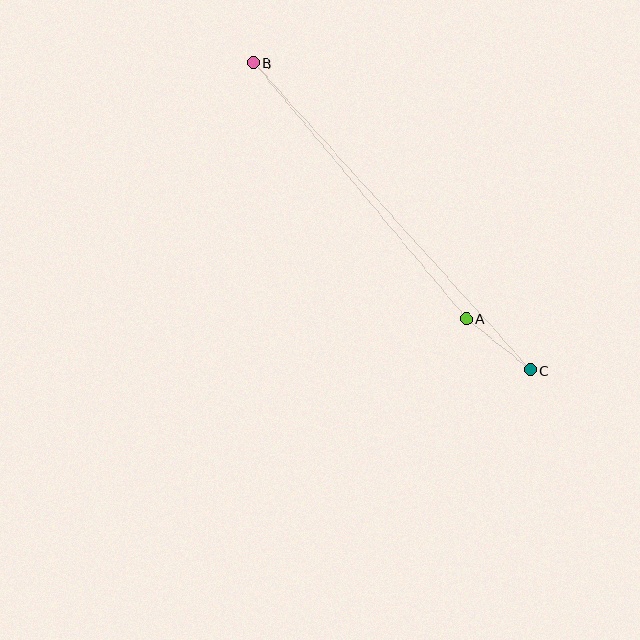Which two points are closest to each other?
Points A and C are closest to each other.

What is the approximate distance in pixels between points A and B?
The distance between A and B is approximately 333 pixels.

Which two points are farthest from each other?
Points B and C are farthest from each other.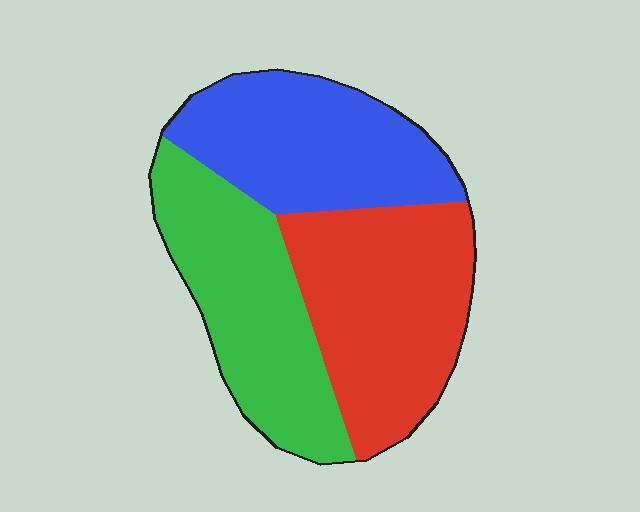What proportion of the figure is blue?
Blue covers 31% of the figure.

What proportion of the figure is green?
Green covers around 35% of the figure.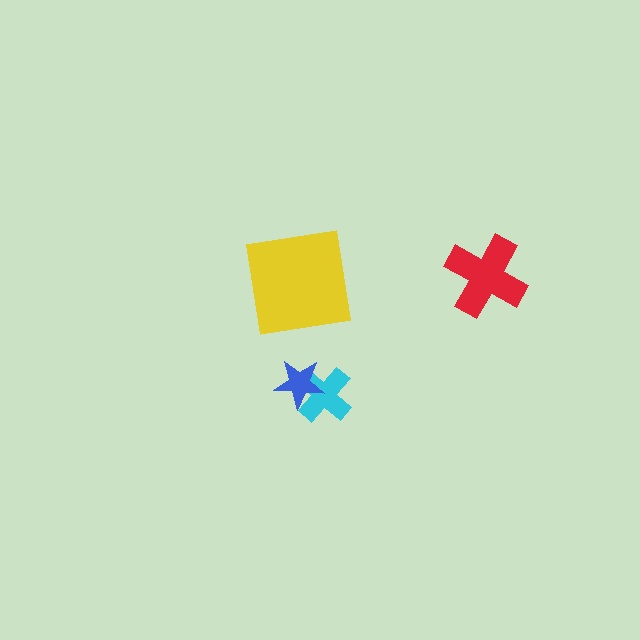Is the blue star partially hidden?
No, no other shape covers it.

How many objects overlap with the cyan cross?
1 object overlaps with the cyan cross.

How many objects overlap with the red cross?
0 objects overlap with the red cross.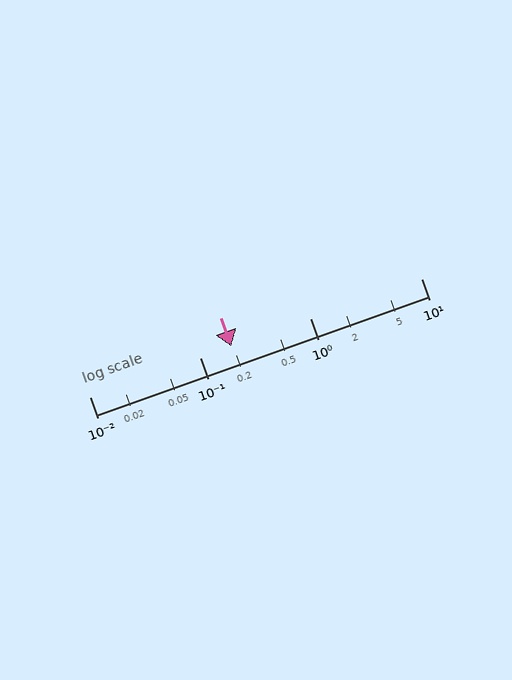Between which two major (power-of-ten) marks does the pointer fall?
The pointer is between 0.1 and 1.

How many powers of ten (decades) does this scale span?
The scale spans 3 decades, from 0.01 to 10.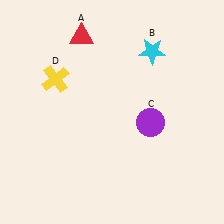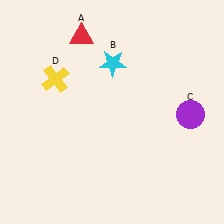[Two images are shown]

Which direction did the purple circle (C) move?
The purple circle (C) moved right.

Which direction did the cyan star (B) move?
The cyan star (B) moved left.